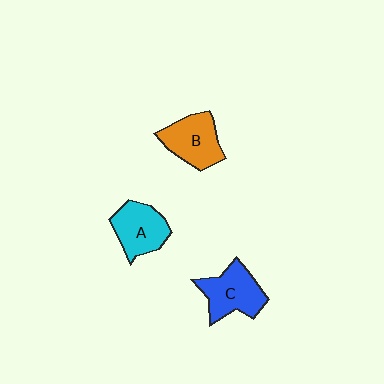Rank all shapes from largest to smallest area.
From largest to smallest: C (blue), B (orange), A (cyan).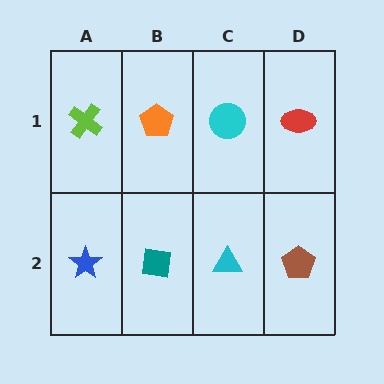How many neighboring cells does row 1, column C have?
3.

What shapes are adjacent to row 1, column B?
A teal square (row 2, column B), a lime cross (row 1, column A), a cyan circle (row 1, column C).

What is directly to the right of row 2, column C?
A brown pentagon.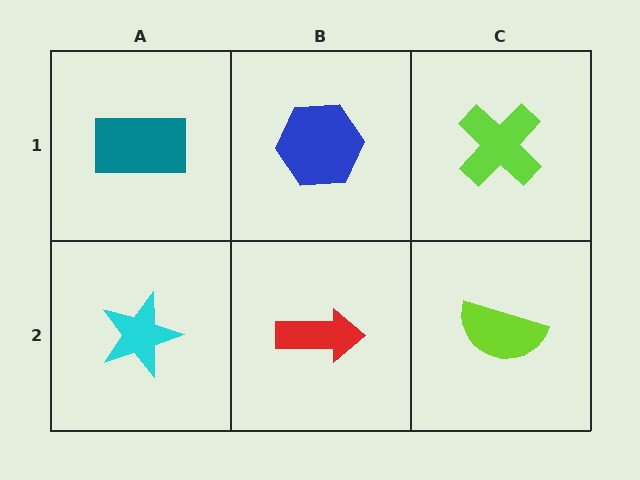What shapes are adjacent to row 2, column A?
A teal rectangle (row 1, column A), a red arrow (row 2, column B).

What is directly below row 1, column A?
A cyan star.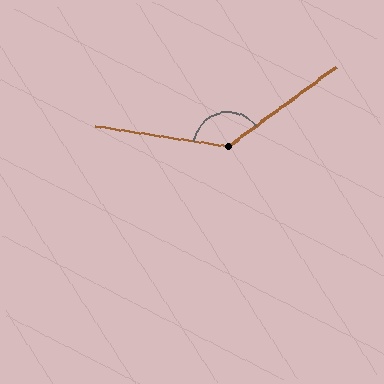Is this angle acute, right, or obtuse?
It is obtuse.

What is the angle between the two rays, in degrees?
Approximately 135 degrees.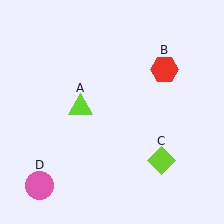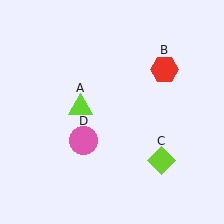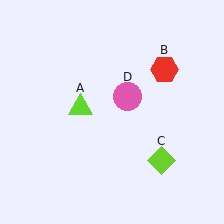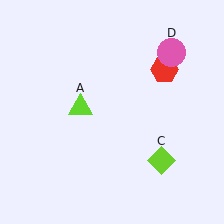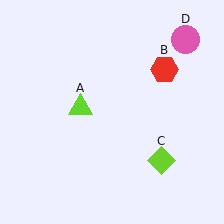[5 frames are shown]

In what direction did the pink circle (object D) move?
The pink circle (object D) moved up and to the right.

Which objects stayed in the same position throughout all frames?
Lime triangle (object A) and red hexagon (object B) and lime diamond (object C) remained stationary.